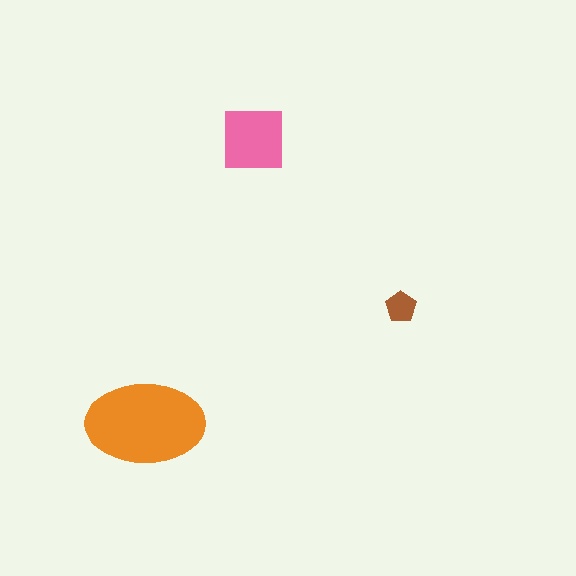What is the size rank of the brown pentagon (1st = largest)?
3rd.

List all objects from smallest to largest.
The brown pentagon, the pink square, the orange ellipse.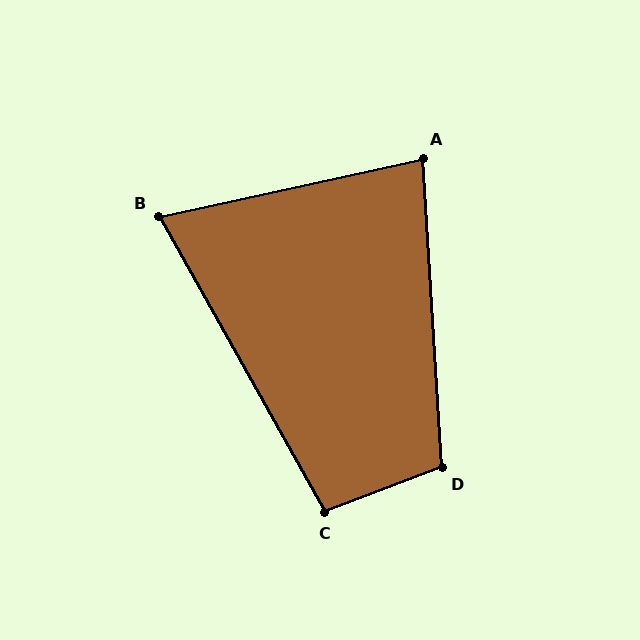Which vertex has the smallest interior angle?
B, at approximately 73 degrees.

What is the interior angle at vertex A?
Approximately 81 degrees (acute).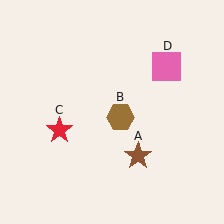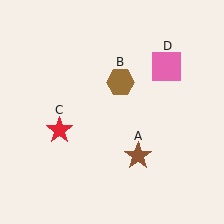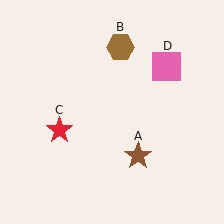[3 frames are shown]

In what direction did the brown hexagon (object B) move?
The brown hexagon (object B) moved up.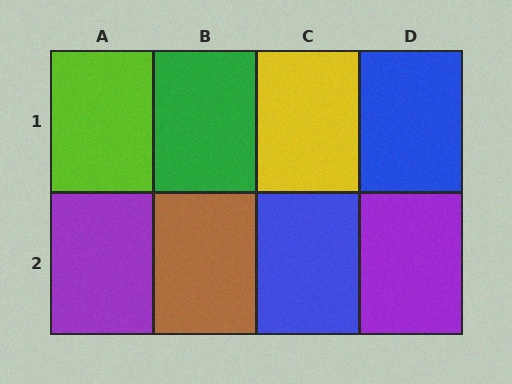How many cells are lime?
1 cell is lime.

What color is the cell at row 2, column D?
Purple.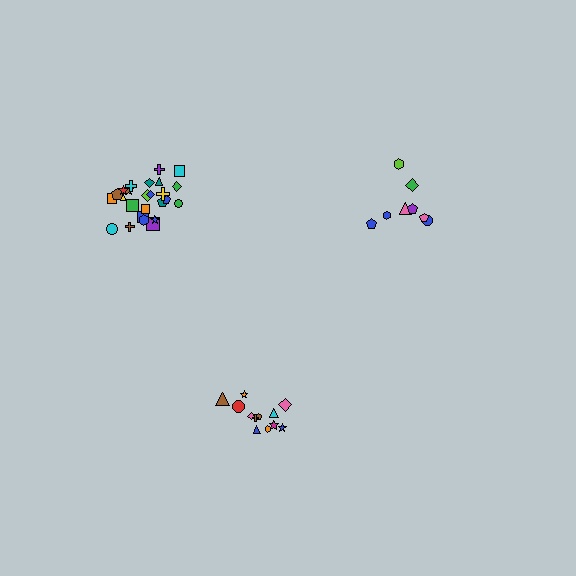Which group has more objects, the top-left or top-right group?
The top-left group.